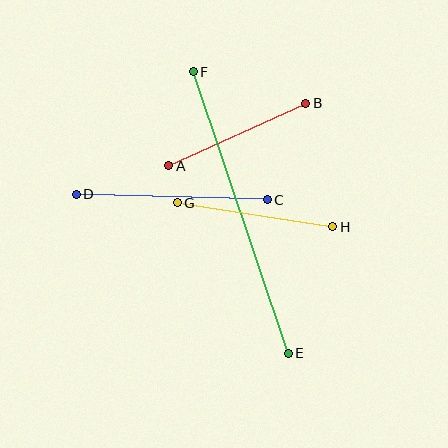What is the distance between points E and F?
The distance is approximately 297 pixels.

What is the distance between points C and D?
The distance is approximately 191 pixels.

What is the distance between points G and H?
The distance is approximately 157 pixels.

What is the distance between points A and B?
The distance is approximately 150 pixels.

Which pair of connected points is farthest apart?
Points E and F are farthest apart.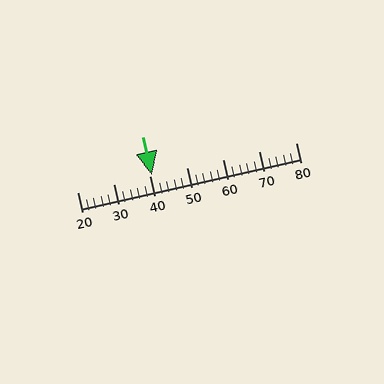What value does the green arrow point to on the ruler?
The green arrow points to approximately 41.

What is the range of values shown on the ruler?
The ruler shows values from 20 to 80.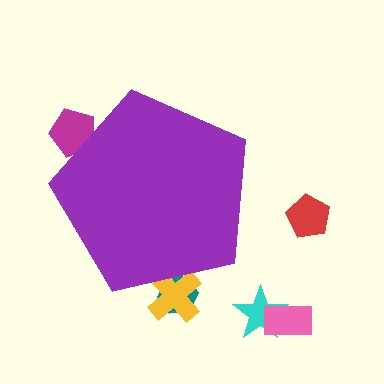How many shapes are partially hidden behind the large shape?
3 shapes are partially hidden.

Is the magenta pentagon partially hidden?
Yes, the magenta pentagon is partially hidden behind the purple pentagon.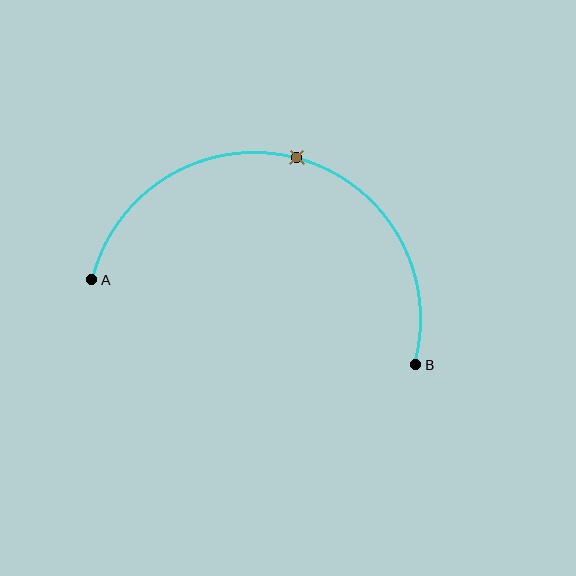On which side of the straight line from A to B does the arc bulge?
The arc bulges above the straight line connecting A and B.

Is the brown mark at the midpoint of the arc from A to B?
Yes. The brown mark lies on the arc at equal arc-length from both A and B — it is the arc midpoint.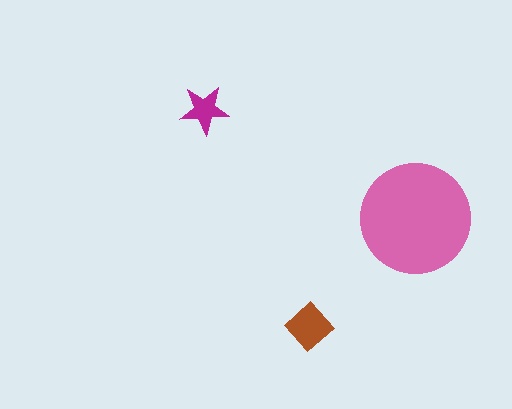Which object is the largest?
The pink circle.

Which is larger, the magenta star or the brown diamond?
The brown diamond.